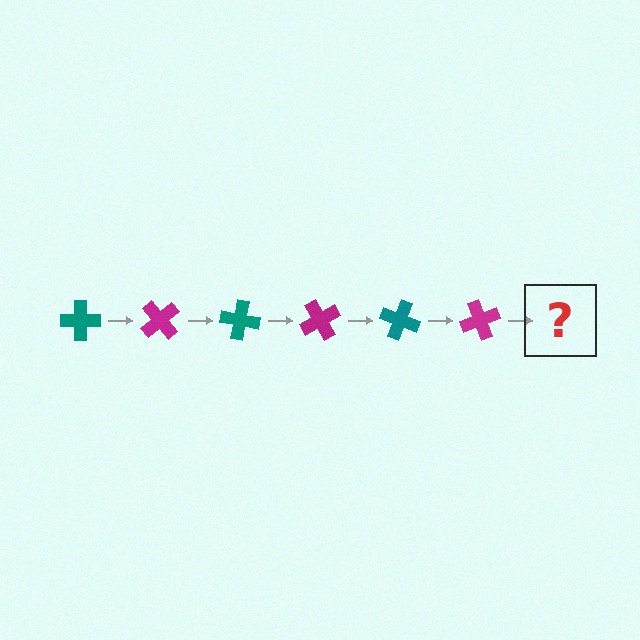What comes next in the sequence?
The next element should be a teal cross, rotated 300 degrees from the start.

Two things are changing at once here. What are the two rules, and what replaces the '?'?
The two rules are that it rotates 50 degrees each step and the color cycles through teal and magenta. The '?' should be a teal cross, rotated 300 degrees from the start.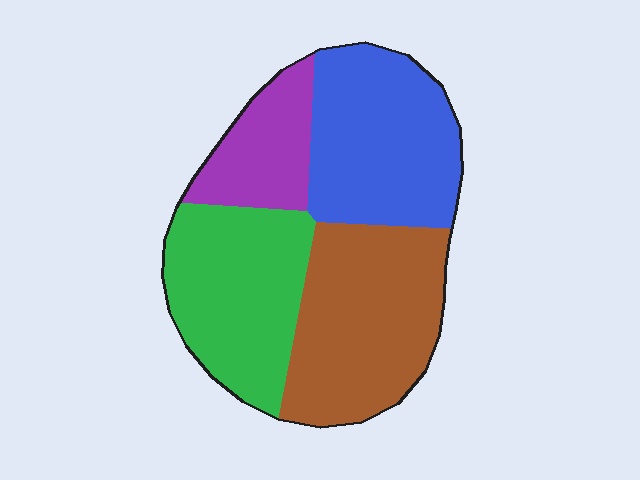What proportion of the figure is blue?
Blue takes up between a quarter and a half of the figure.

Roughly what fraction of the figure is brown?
Brown takes up about one third (1/3) of the figure.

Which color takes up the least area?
Purple, at roughly 15%.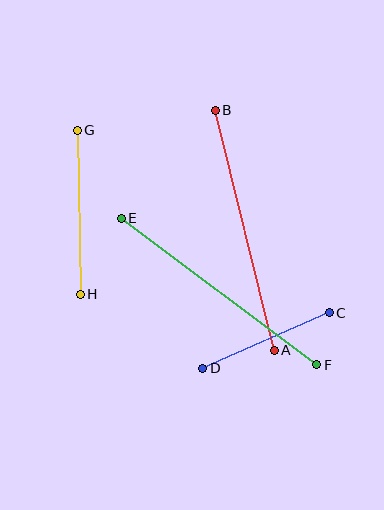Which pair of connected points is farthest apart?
Points A and B are farthest apart.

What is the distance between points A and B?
The distance is approximately 247 pixels.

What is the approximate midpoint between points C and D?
The midpoint is at approximately (266, 340) pixels.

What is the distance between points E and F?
The distance is approximately 244 pixels.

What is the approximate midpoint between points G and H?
The midpoint is at approximately (79, 212) pixels.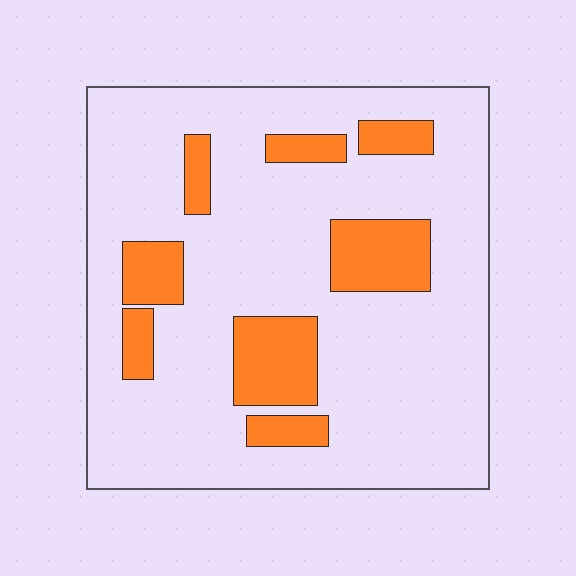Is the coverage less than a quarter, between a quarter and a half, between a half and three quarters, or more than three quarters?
Less than a quarter.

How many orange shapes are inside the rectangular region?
8.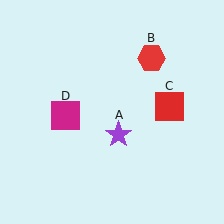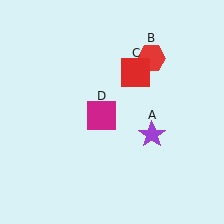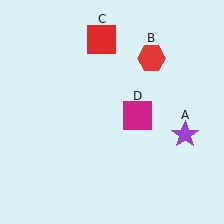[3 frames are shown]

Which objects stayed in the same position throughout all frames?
Red hexagon (object B) remained stationary.